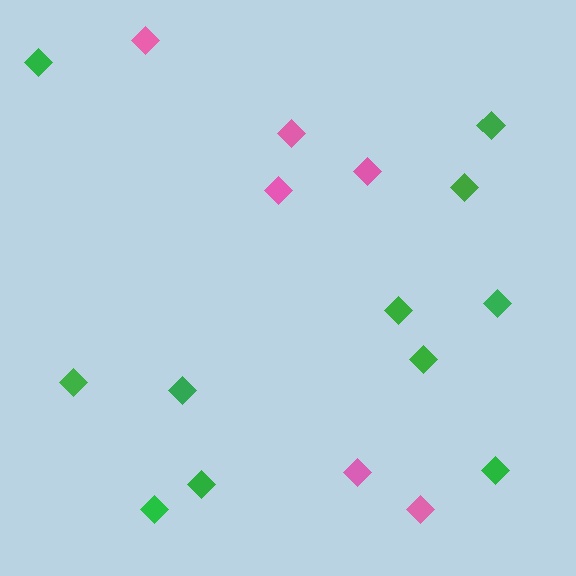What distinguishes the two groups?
There are 2 groups: one group of pink diamonds (6) and one group of green diamonds (11).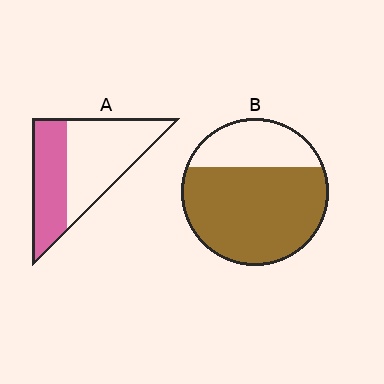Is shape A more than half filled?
No.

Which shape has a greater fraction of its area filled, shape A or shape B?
Shape B.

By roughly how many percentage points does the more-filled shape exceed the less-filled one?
By roughly 30 percentage points (B over A).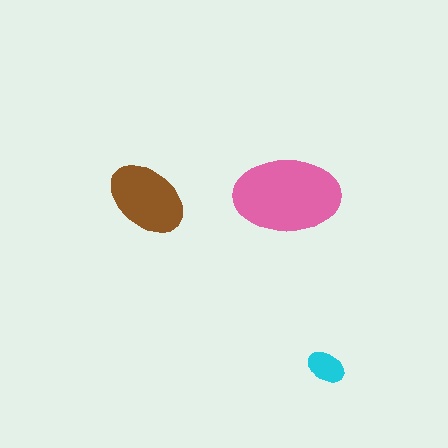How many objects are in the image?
There are 3 objects in the image.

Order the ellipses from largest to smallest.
the pink one, the brown one, the cyan one.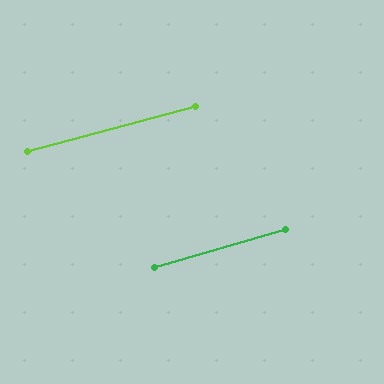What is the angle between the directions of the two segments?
Approximately 1 degree.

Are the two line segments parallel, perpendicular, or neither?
Parallel — their directions differ by only 0.9°.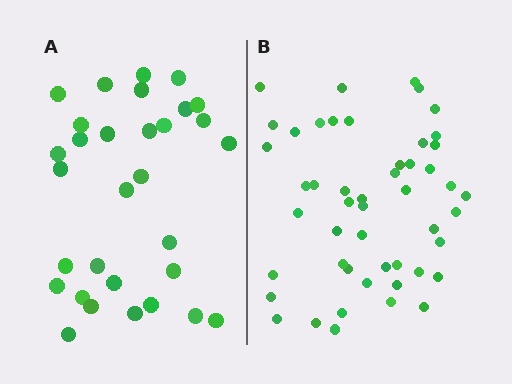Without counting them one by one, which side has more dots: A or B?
Region B (the right region) has more dots.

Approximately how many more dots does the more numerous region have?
Region B has approximately 20 more dots than region A.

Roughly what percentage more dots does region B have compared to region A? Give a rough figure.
About 60% more.